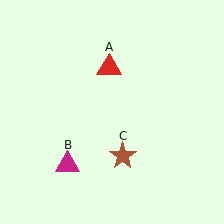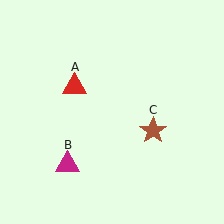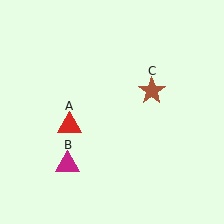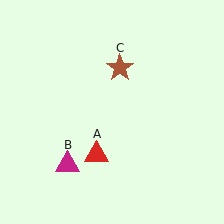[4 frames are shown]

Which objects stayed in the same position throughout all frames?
Magenta triangle (object B) remained stationary.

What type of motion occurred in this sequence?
The red triangle (object A), brown star (object C) rotated counterclockwise around the center of the scene.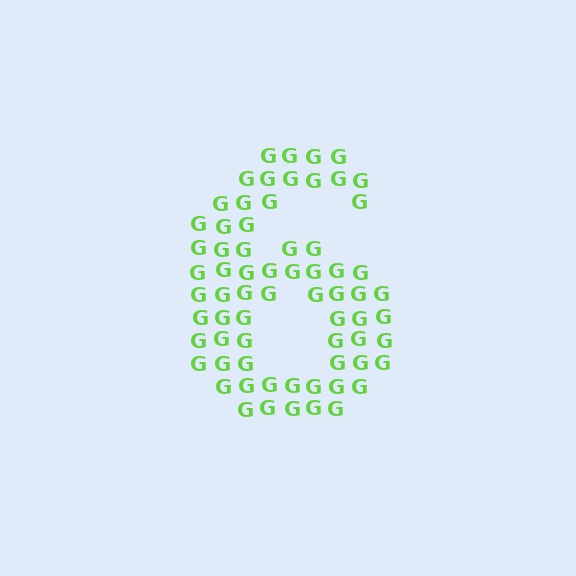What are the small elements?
The small elements are letter G's.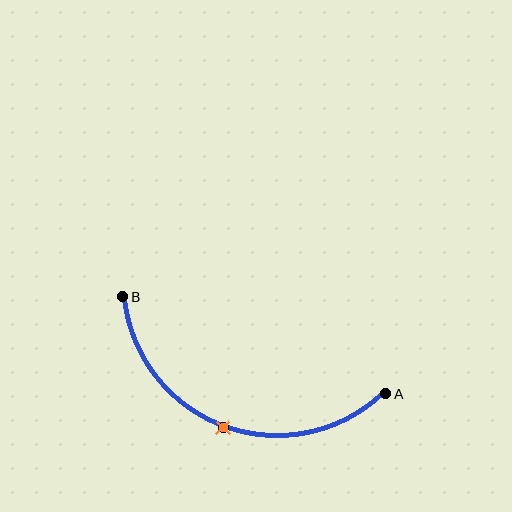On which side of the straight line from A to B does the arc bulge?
The arc bulges below the straight line connecting A and B.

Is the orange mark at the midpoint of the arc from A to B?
Yes. The orange mark lies on the arc at equal arc-length from both A and B — it is the arc midpoint.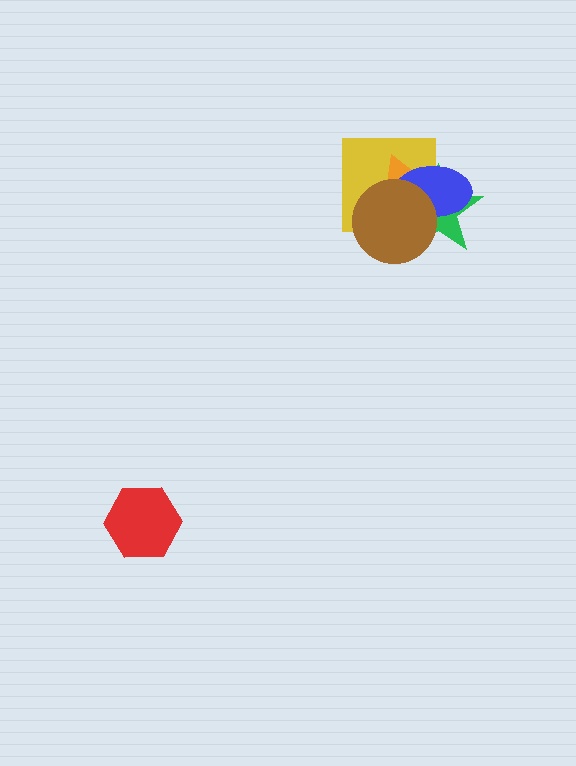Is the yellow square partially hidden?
Yes, it is partially covered by another shape.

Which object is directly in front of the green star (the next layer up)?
The orange triangle is directly in front of the green star.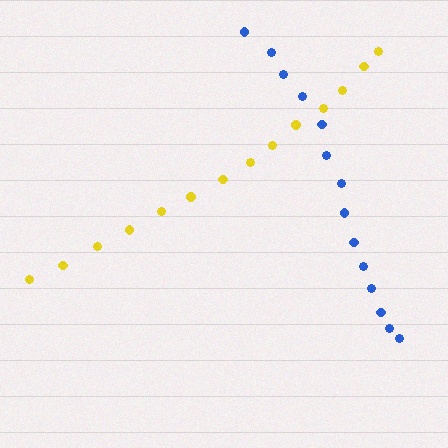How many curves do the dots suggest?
There are 2 distinct paths.